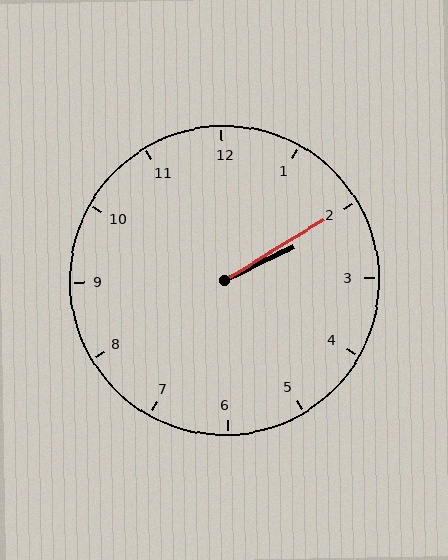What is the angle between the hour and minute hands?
Approximately 5 degrees.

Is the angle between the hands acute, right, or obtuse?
It is acute.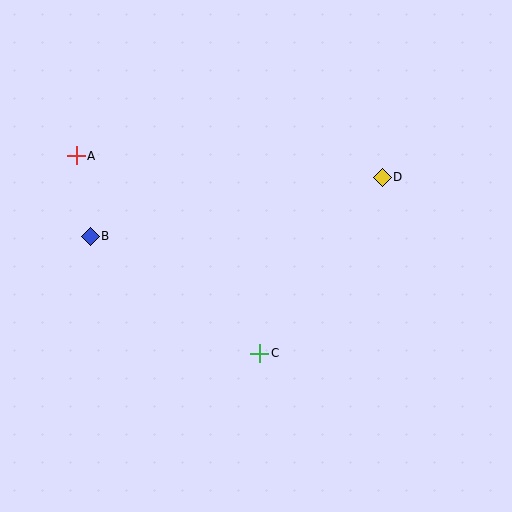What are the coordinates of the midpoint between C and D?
The midpoint between C and D is at (321, 265).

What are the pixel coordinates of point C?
Point C is at (260, 353).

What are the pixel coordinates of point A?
Point A is at (76, 156).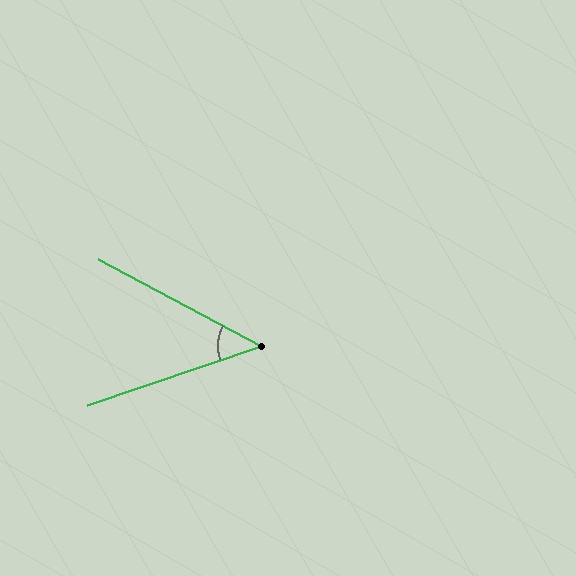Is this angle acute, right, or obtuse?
It is acute.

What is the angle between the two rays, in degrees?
Approximately 47 degrees.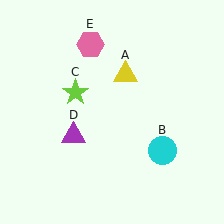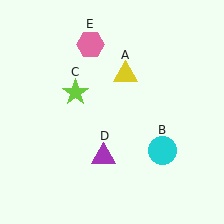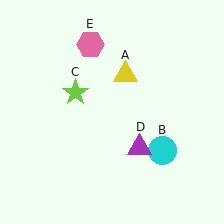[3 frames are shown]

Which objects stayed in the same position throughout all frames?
Yellow triangle (object A) and cyan circle (object B) and lime star (object C) and pink hexagon (object E) remained stationary.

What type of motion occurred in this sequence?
The purple triangle (object D) rotated counterclockwise around the center of the scene.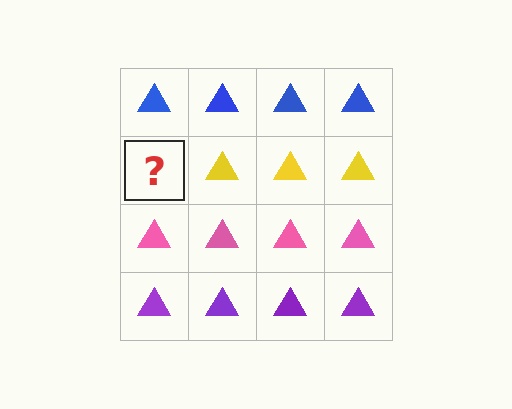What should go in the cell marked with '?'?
The missing cell should contain a yellow triangle.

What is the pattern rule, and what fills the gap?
The rule is that each row has a consistent color. The gap should be filled with a yellow triangle.